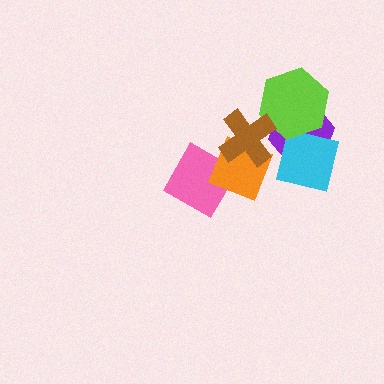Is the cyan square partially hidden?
Yes, it is partially covered by another shape.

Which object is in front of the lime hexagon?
The brown cross is in front of the lime hexagon.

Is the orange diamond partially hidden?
Yes, it is partially covered by another shape.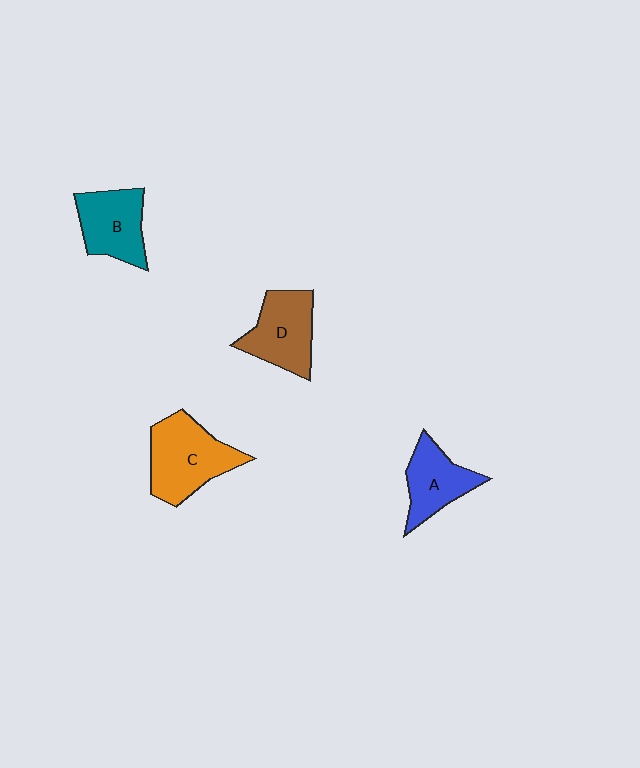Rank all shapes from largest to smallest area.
From largest to smallest: C (orange), D (brown), B (teal), A (blue).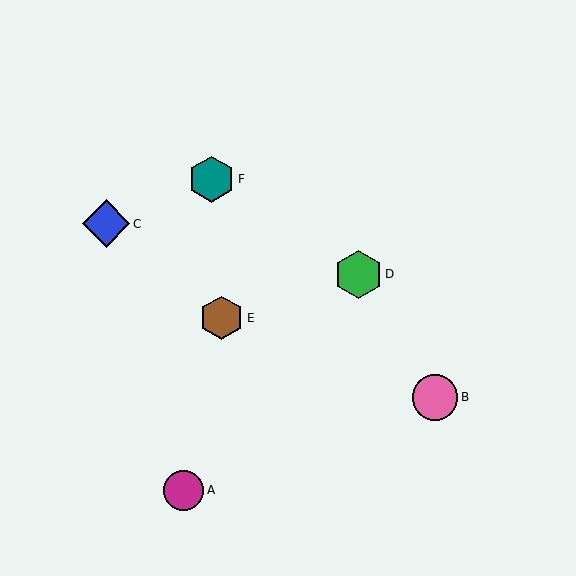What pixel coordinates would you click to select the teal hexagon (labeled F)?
Click at (212, 179) to select the teal hexagon F.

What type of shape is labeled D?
Shape D is a green hexagon.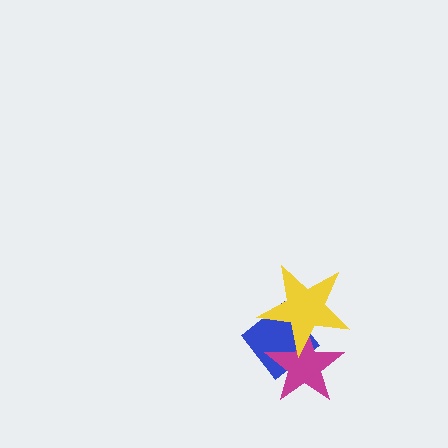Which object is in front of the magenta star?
The yellow star is in front of the magenta star.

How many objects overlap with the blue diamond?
2 objects overlap with the blue diamond.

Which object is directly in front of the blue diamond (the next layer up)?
The magenta star is directly in front of the blue diamond.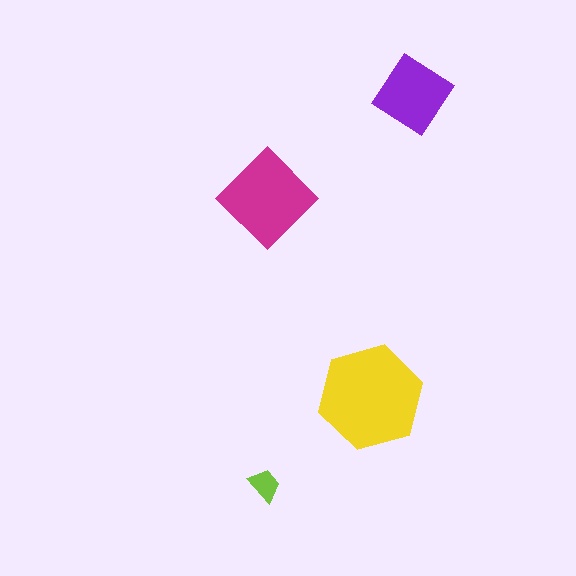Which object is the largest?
The yellow hexagon.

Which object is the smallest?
The lime trapezoid.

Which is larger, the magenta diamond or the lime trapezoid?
The magenta diamond.